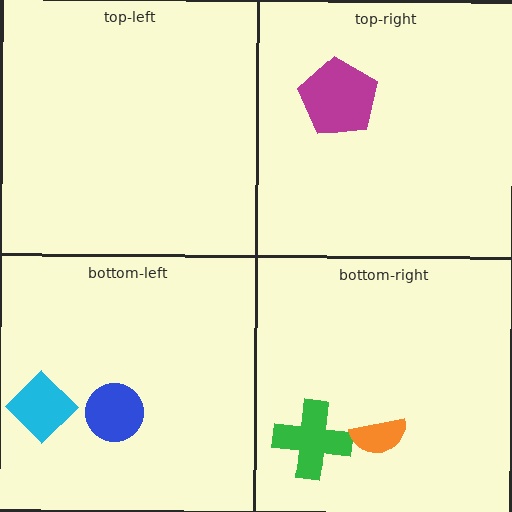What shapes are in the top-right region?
The magenta pentagon.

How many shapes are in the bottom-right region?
2.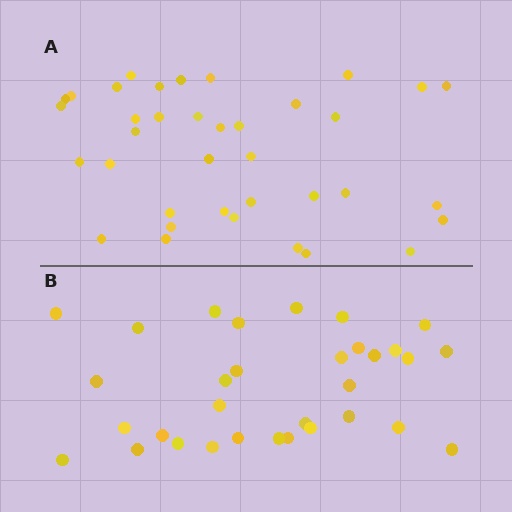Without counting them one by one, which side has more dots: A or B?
Region A (the top region) has more dots.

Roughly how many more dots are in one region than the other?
Region A has about 5 more dots than region B.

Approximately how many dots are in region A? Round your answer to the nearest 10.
About 40 dots. (The exact count is 37, which rounds to 40.)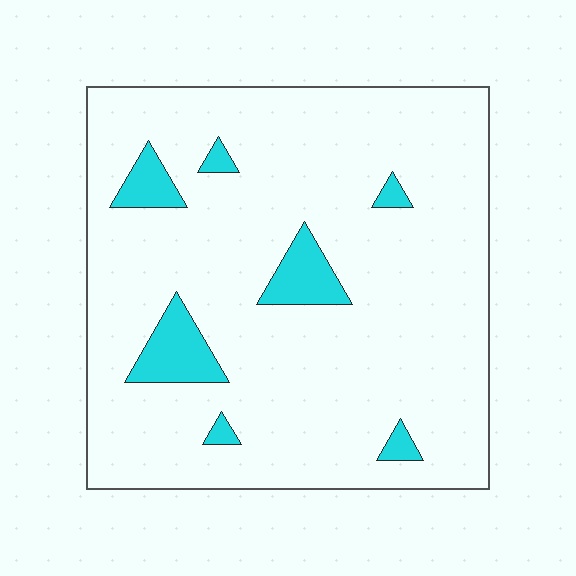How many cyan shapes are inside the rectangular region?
7.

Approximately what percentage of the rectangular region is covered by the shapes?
Approximately 10%.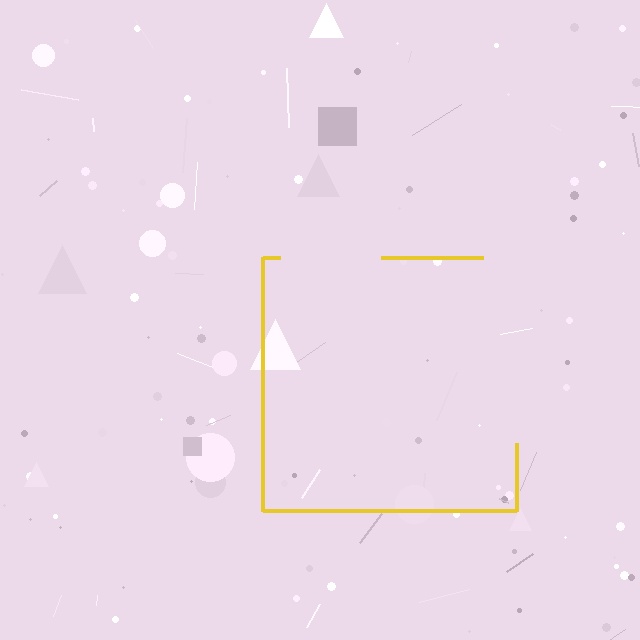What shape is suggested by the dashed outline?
The dashed outline suggests a square.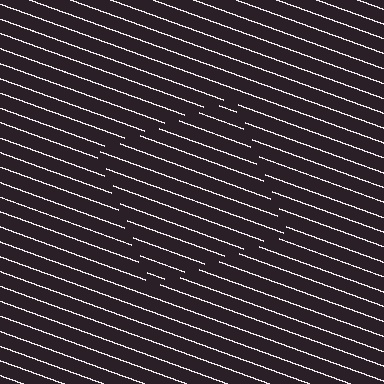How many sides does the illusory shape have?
4 sides — the line-ends trace a square.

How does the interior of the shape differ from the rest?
The interior of the shape contains the same grating, shifted by half a period — the contour is defined by the phase discontinuity where line-ends from the inner and outer gratings abut.